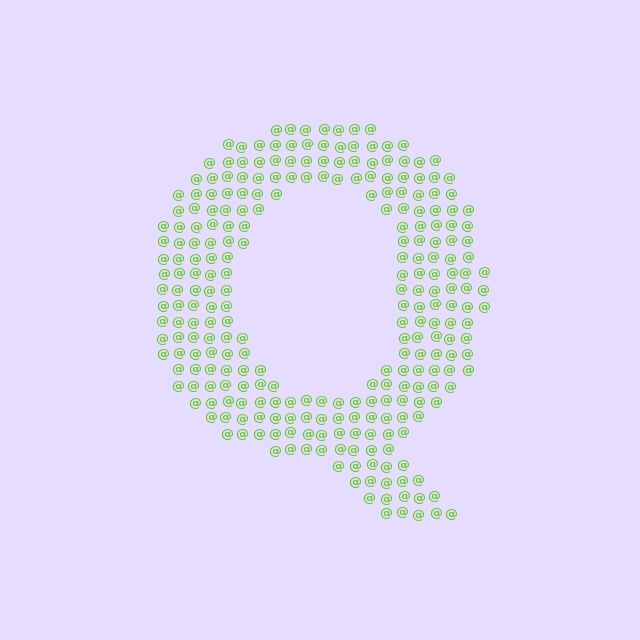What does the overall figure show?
The overall figure shows the letter Q.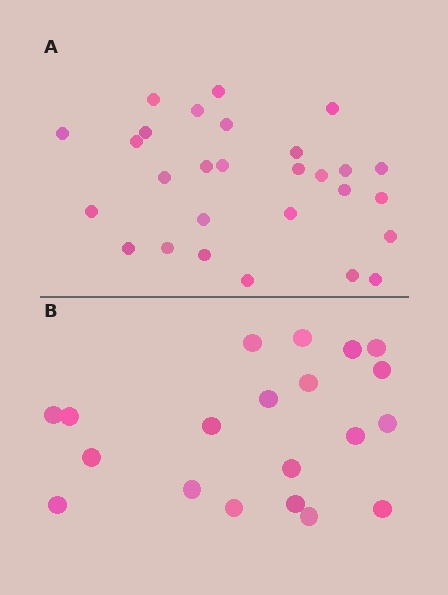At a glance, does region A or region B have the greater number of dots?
Region A (the top region) has more dots.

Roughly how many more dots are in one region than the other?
Region A has roughly 8 or so more dots than region B.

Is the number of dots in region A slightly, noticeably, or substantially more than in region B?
Region A has noticeably more, but not dramatically so. The ratio is roughly 1.4 to 1.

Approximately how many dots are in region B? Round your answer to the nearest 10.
About 20 dots.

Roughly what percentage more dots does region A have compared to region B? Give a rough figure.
About 40% more.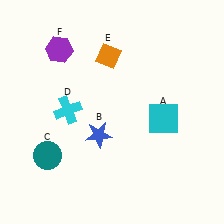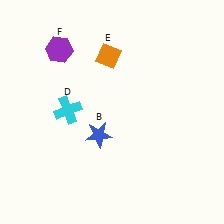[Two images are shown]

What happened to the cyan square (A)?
The cyan square (A) was removed in Image 2. It was in the bottom-right area of Image 1.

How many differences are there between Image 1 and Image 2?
There are 2 differences between the two images.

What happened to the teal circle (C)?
The teal circle (C) was removed in Image 2. It was in the bottom-left area of Image 1.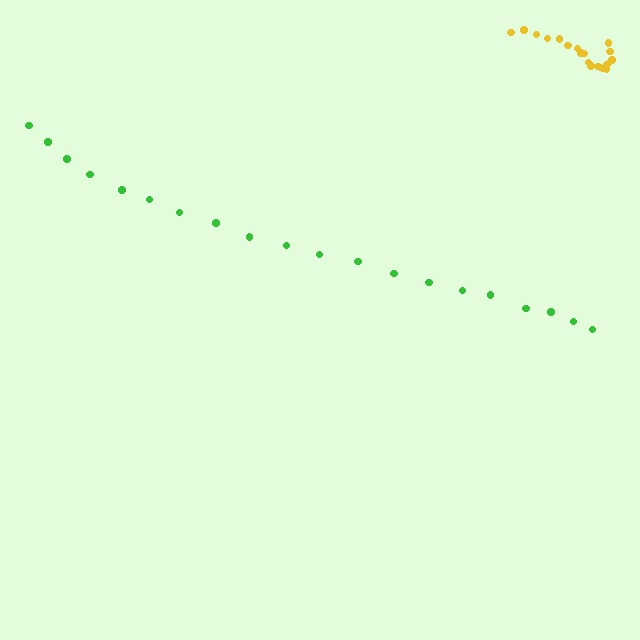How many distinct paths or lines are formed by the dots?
There are 2 distinct paths.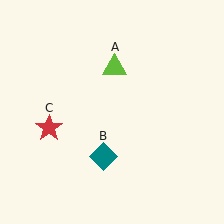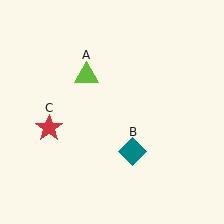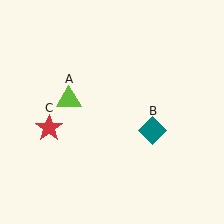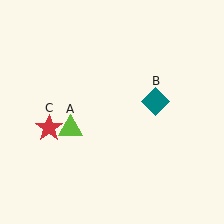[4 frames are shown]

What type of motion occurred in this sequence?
The lime triangle (object A), teal diamond (object B) rotated counterclockwise around the center of the scene.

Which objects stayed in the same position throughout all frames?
Red star (object C) remained stationary.